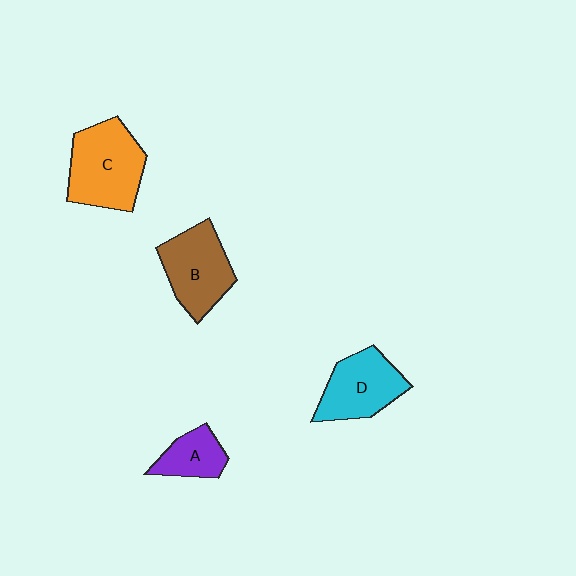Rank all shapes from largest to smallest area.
From largest to smallest: C (orange), B (brown), D (cyan), A (purple).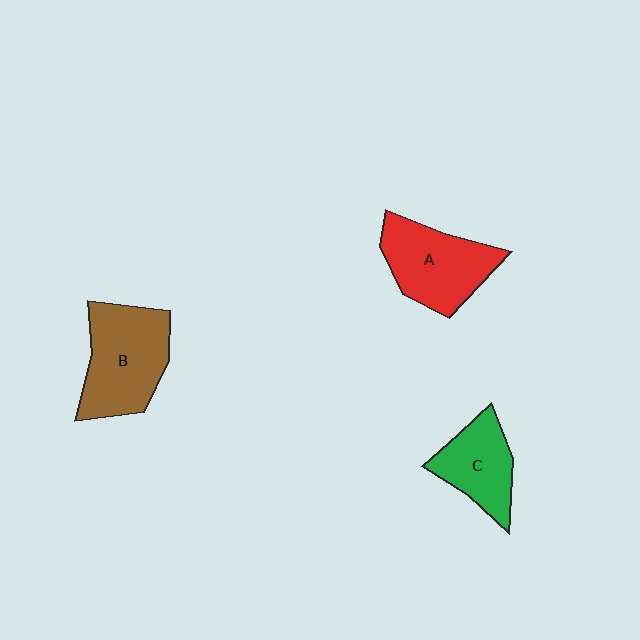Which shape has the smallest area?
Shape C (green).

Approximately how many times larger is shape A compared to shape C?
Approximately 1.3 times.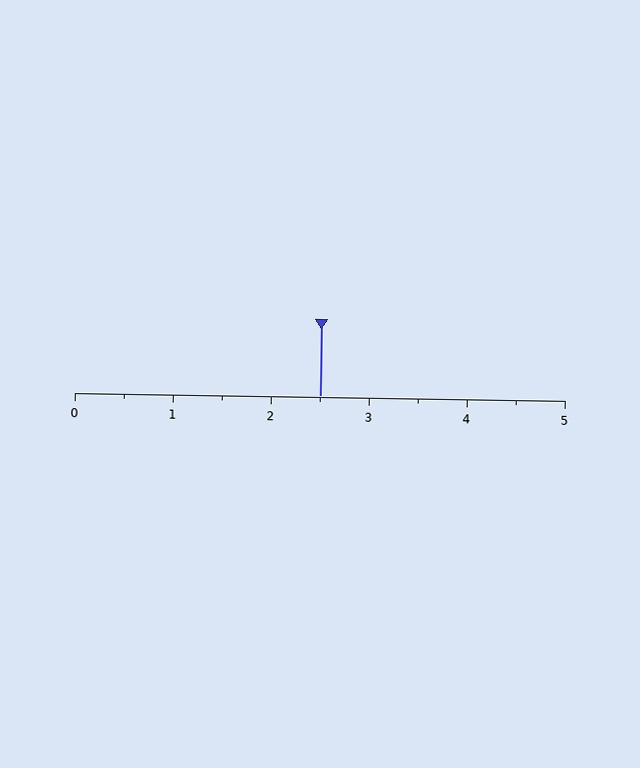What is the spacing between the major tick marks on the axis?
The major ticks are spaced 1 apart.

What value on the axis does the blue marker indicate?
The marker indicates approximately 2.5.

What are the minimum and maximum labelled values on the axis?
The axis runs from 0 to 5.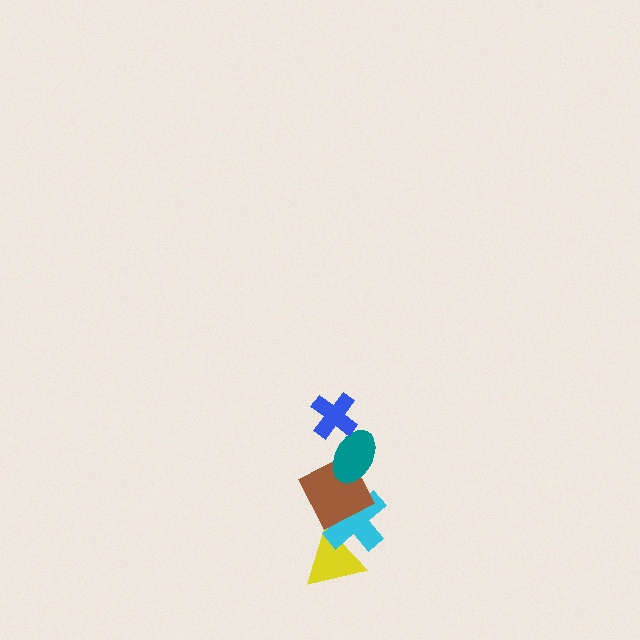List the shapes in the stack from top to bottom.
From top to bottom: the blue cross, the teal ellipse, the brown square, the cyan cross, the yellow triangle.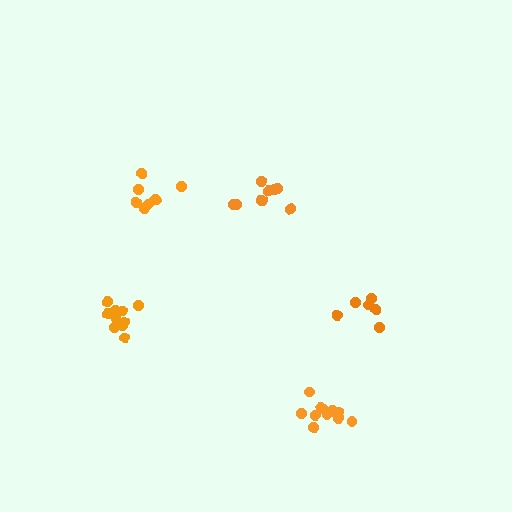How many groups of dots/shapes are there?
There are 5 groups.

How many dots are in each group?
Group 1: 9 dots, Group 2: 11 dots, Group 3: 6 dots, Group 4: 7 dots, Group 5: 12 dots (45 total).